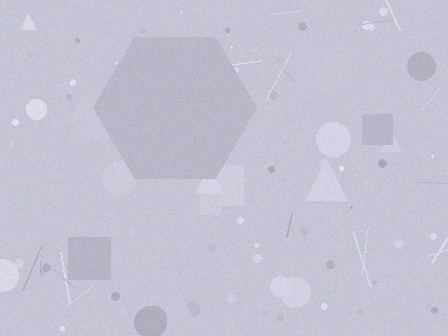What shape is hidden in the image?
A hexagon is hidden in the image.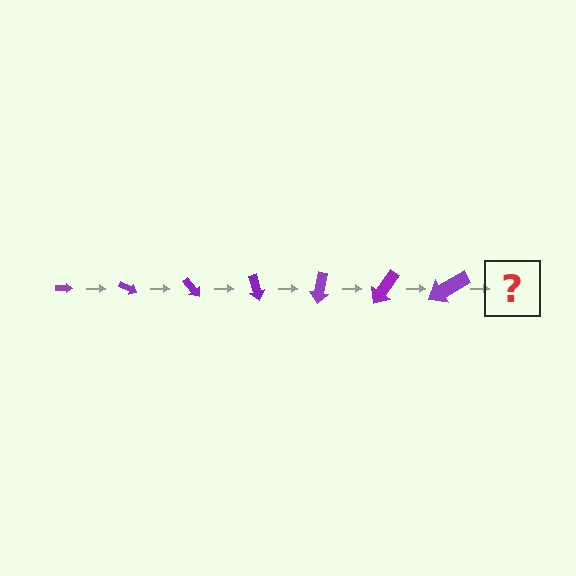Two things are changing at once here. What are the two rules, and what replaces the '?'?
The two rules are that the arrow grows larger each step and it rotates 25 degrees each step. The '?' should be an arrow, larger than the previous one and rotated 175 degrees from the start.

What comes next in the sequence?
The next element should be an arrow, larger than the previous one and rotated 175 degrees from the start.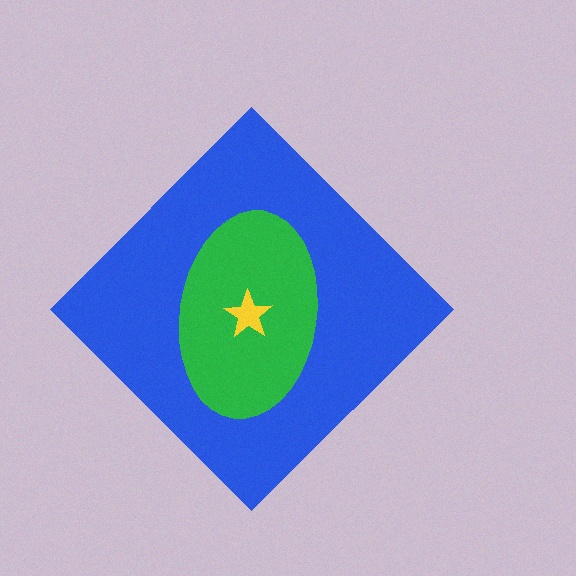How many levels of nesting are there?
3.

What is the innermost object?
The yellow star.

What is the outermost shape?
The blue diamond.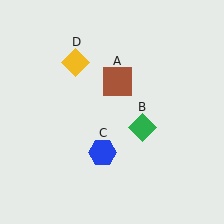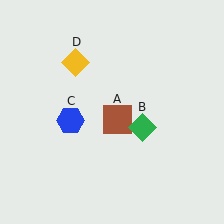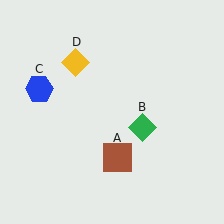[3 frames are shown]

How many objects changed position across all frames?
2 objects changed position: brown square (object A), blue hexagon (object C).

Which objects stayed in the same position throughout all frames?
Green diamond (object B) and yellow diamond (object D) remained stationary.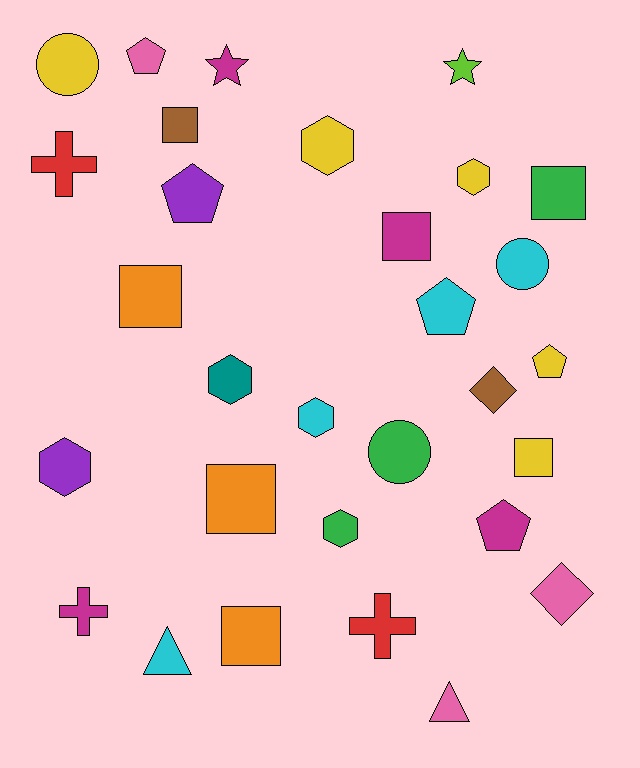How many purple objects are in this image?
There are 2 purple objects.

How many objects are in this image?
There are 30 objects.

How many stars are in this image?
There are 2 stars.